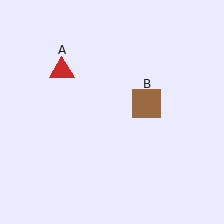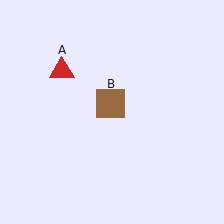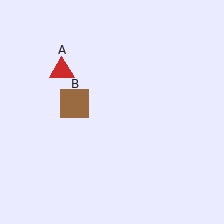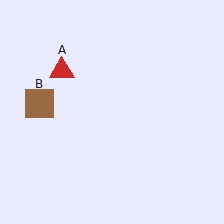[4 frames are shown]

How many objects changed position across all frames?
1 object changed position: brown square (object B).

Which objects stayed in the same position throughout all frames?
Red triangle (object A) remained stationary.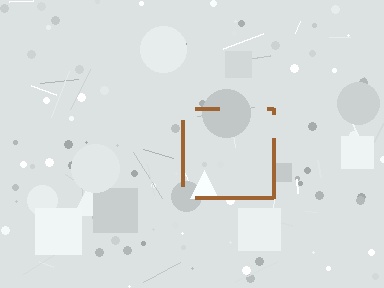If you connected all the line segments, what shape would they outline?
They would outline a square.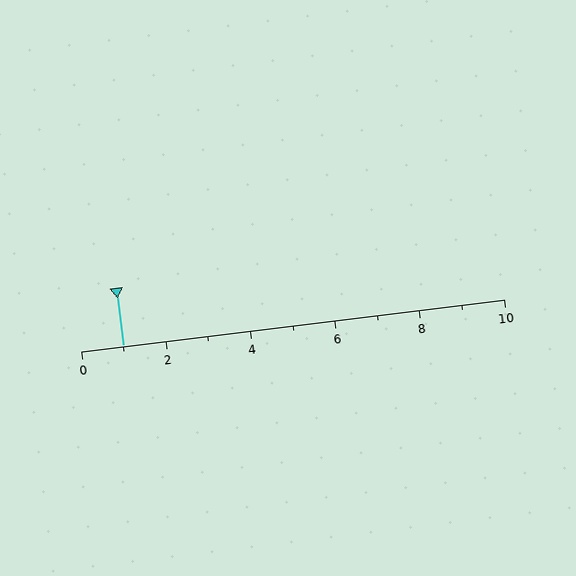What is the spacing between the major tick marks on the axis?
The major ticks are spaced 2 apart.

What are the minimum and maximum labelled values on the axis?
The axis runs from 0 to 10.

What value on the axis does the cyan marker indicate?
The marker indicates approximately 1.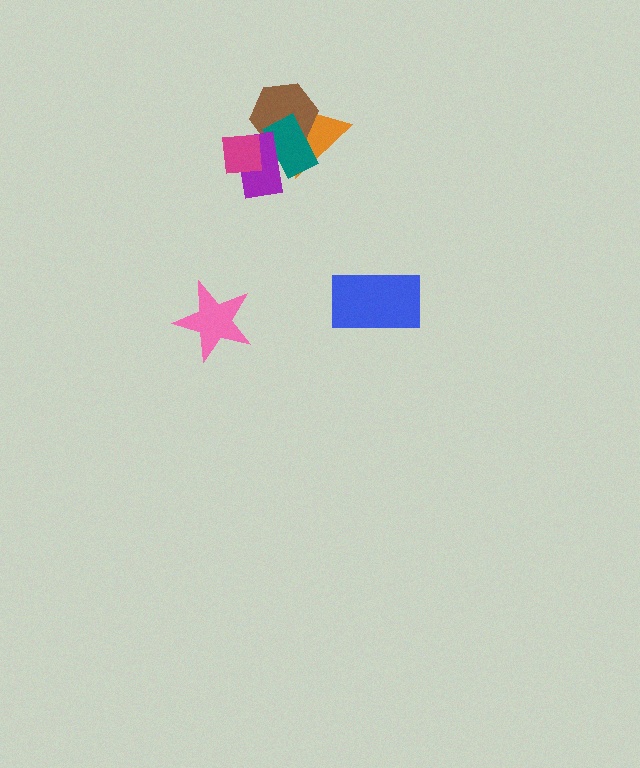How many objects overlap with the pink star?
0 objects overlap with the pink star.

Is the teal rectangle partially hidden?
Yes, it is partially covered by another shape.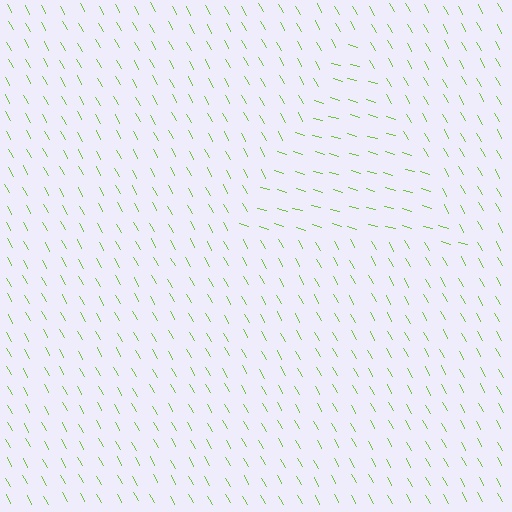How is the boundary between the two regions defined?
The boundary is defined purely by a change in line orientation (approximately 45 degrees difference). All lines are the same color and thickness.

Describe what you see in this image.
The image is filled with small lime line segments. A triangle region in the image has lines oriented differently from the surrounding lines, creating a visible texture boundary.